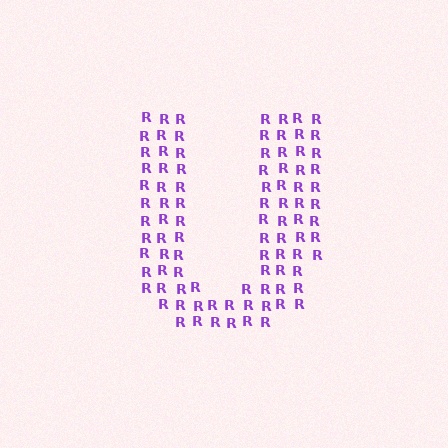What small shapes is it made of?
It is made of small letter R's.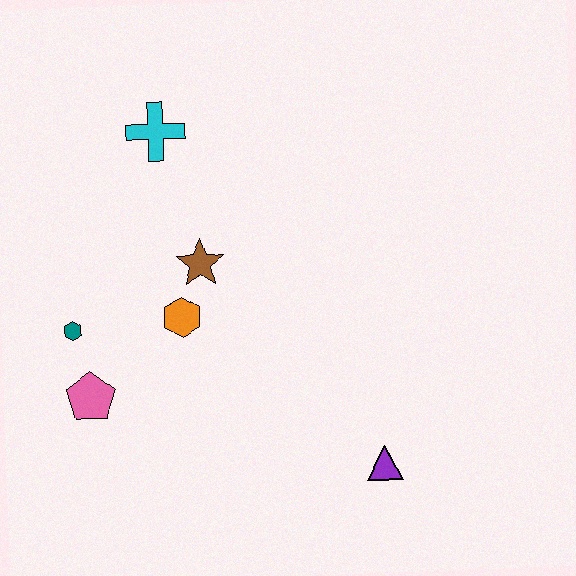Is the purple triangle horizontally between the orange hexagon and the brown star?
No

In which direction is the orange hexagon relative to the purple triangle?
The orange hexagon is to the left of the purple triangle.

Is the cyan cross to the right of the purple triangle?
No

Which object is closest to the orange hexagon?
The brown star is closest to the orange hexagon.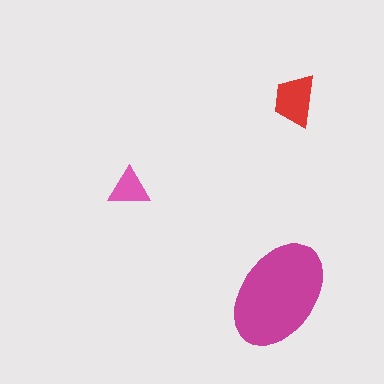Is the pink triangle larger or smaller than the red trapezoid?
Smaller.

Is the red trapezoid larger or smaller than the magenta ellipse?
Smaller.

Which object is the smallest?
The pink triangle.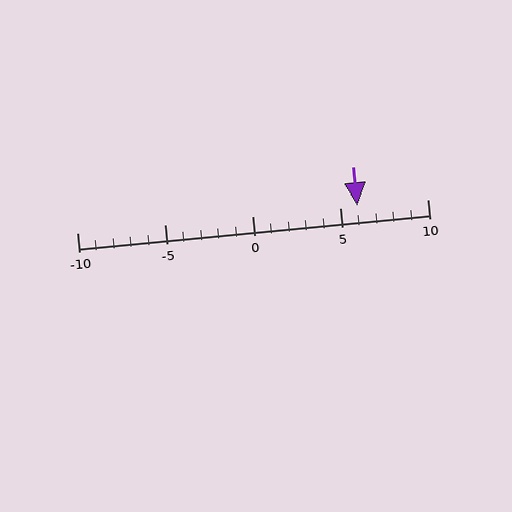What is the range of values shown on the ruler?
The ruler shows values from -10 to 10.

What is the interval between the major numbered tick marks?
The major tick marks are spaced 5 units apart.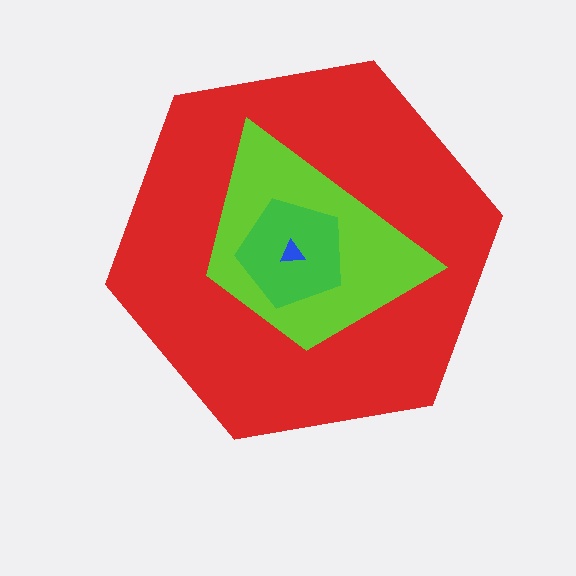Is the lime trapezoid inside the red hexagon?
Yes.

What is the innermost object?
The blue triangle.